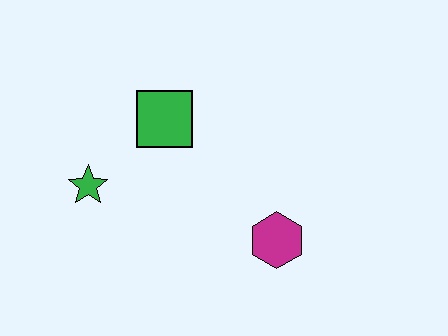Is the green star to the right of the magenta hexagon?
No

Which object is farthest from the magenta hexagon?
The green star is farthest from the magenta hexagon.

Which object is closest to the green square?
The green star is closest to the green square.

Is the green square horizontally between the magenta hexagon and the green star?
Yes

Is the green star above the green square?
No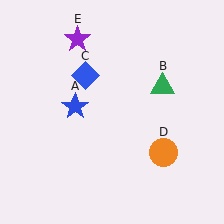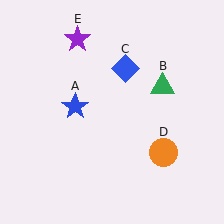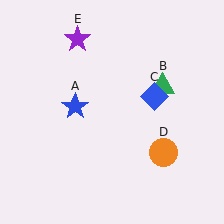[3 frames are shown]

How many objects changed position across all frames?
1 object changed position: blue diamond (object C).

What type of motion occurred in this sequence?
The blue diamond (object C) rotated clockwise around the center of the scene.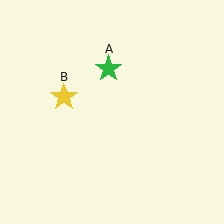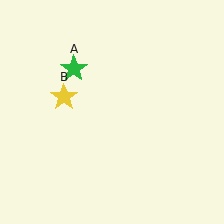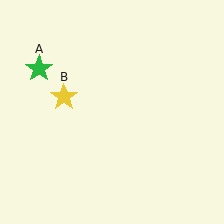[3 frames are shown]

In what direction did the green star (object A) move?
The green star (object A) moved left.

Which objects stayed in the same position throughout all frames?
Yellow star (object B) remained stationary.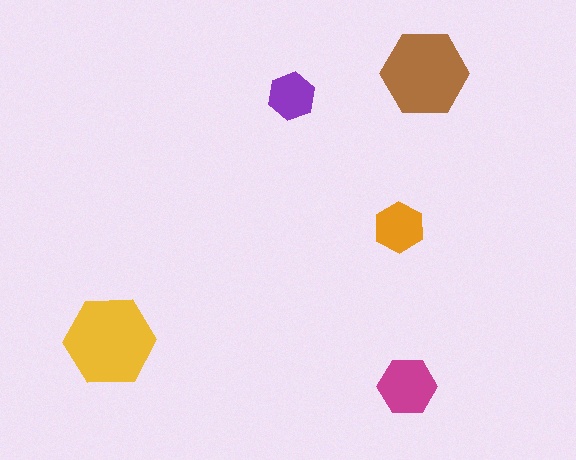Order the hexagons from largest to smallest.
the yellow one, the brown one, the magenta one, the orange one, the purple one.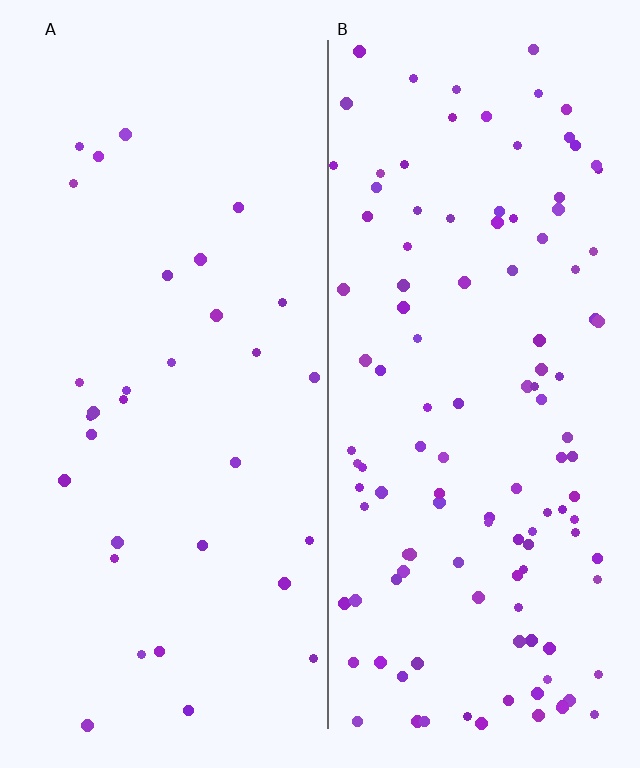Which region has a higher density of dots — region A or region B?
B (the right).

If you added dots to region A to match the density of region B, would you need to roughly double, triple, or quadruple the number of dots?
Approximately quadruple.